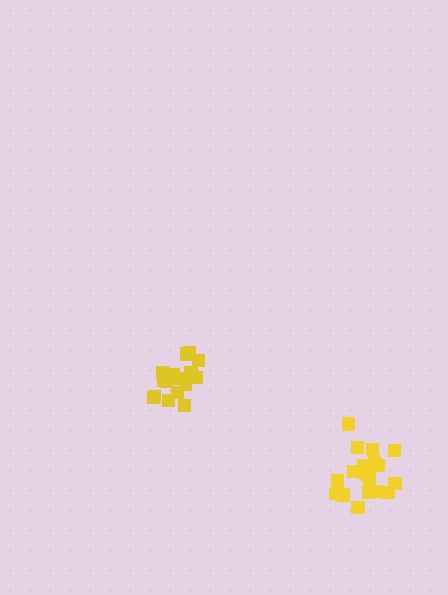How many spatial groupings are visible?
There are 2 spatial groupings.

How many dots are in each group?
Group 1: 20 dots, Group 2: 19 dots (39 total).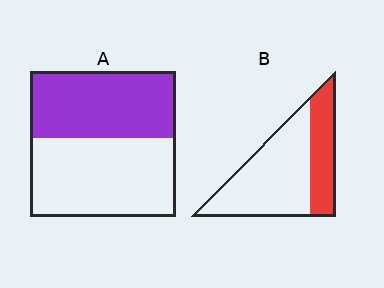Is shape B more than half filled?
No.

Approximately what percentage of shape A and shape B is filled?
A is approximately 45% and B is approximately 35%.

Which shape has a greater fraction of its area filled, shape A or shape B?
Shape A.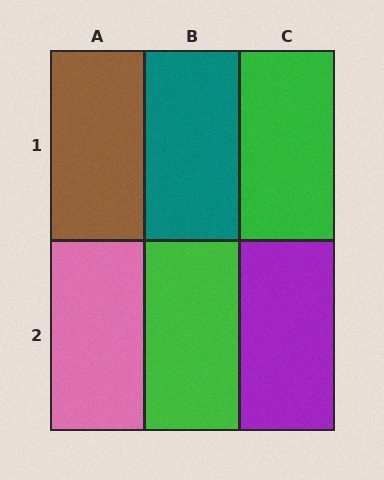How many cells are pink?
1 cell is pink.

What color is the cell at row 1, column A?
Brown.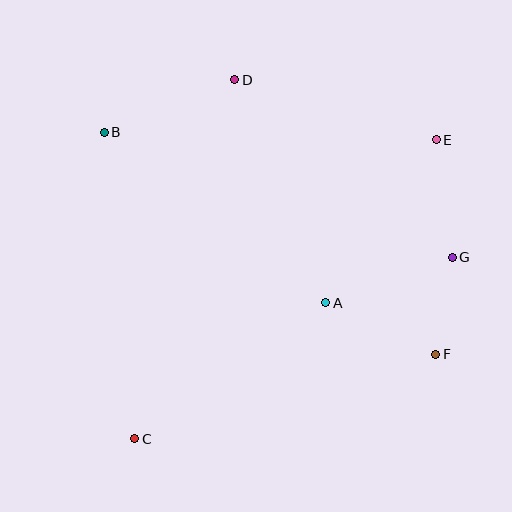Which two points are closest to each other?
Points F and G are closest to each other.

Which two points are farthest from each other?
Points C and E are farthest from each other.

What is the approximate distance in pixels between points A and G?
The distance between A and G is approximately 135 pixels.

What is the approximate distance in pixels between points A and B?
The distance between A and B is approximately 279 pixels.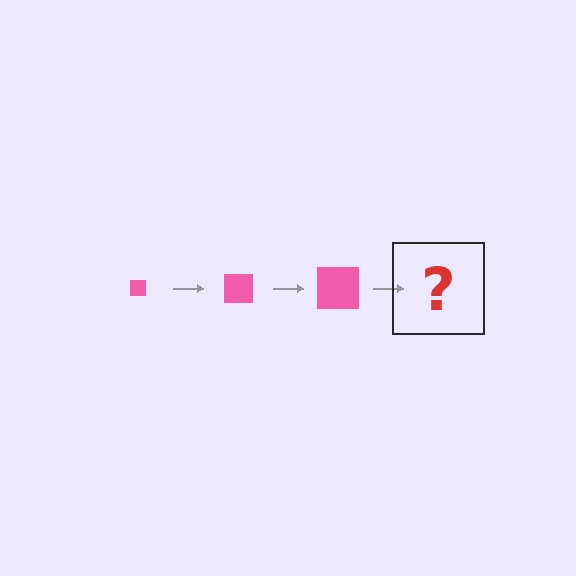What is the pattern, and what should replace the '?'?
The pattern is that the square gets progressively larger each step. The '?' should be a pink square, larger than the previous one.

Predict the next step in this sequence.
The next step is a pink square, larger than the previous one.